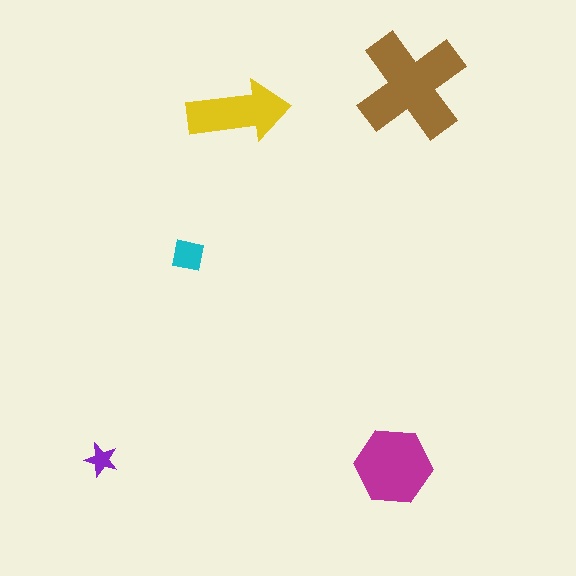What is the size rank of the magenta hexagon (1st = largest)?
2nd.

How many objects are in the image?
There are 5 objects in the image.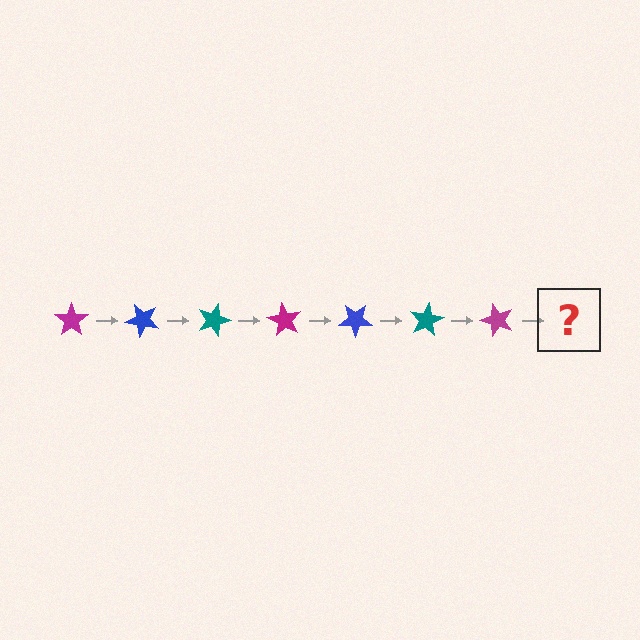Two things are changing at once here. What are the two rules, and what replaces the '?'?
The two rules are that it rotates 45 degrees each step and the color cycles through magenta, blue, and teal. The '?' should be a blue star, rotated 315 degrees from the start.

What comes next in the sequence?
The next element should be a blue star, rotated 315 degrees from the start.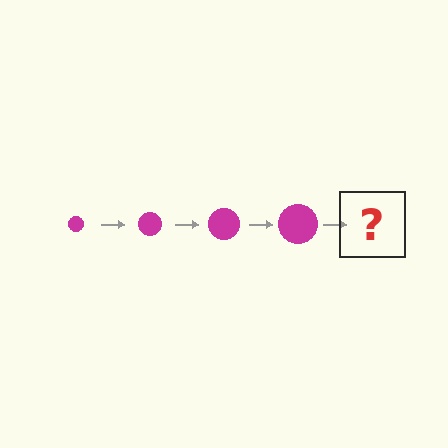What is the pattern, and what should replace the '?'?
The pattern is that the circle gets progressively larger each step. The '?' should be a magenta circle, larger than the previous one.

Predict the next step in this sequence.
The next step is a magenta circle, larger than the previous one.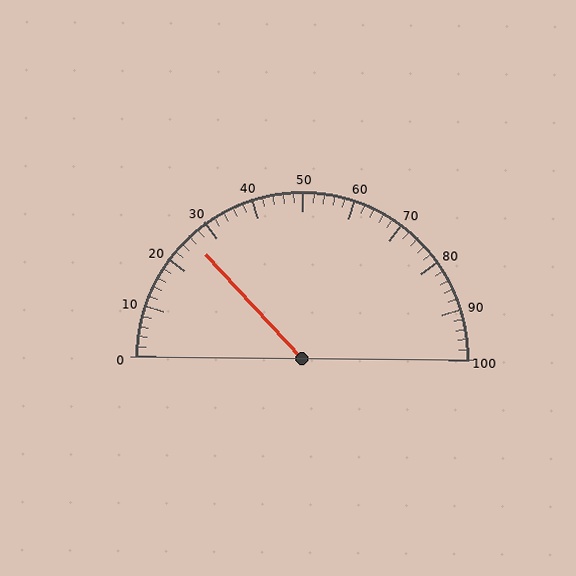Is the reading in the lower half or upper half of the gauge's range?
The reading is in the lower half of the range (0 to 100).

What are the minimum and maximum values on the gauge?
The gauge ranges from 0 to 100.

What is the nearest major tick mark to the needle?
The nearest major tick mark is 30.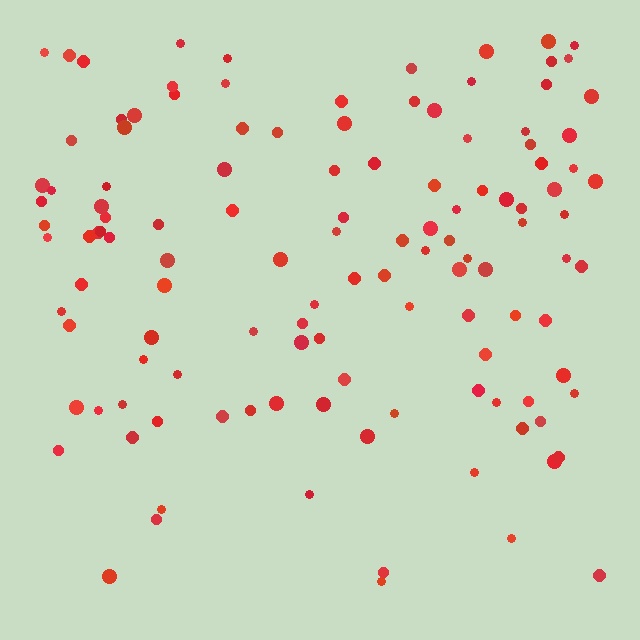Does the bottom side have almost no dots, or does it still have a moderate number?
Still a moderate number, just noticeably fewer than the top.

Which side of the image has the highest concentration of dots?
The top.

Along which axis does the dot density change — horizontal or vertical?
Vertical.